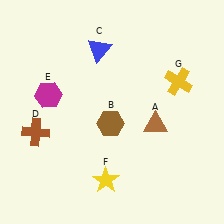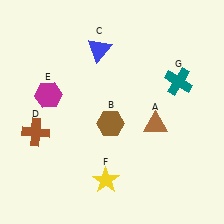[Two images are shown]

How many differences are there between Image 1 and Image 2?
There is 1 difference between the two images.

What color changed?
The cross (G) changed from yellow in Image 1 to teal in Image 2.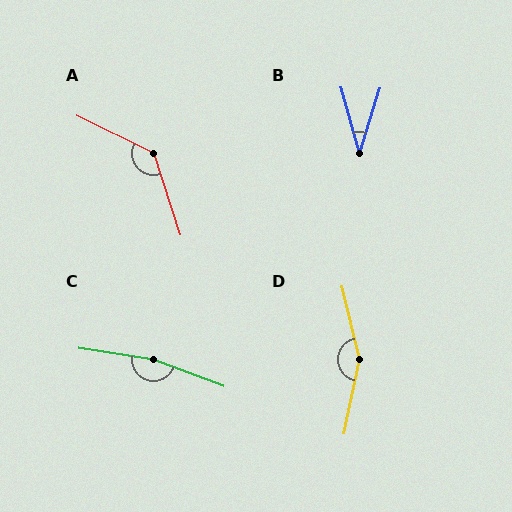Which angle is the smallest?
B, at approximately 33 degrees.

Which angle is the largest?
C, at approximately 169 degrees.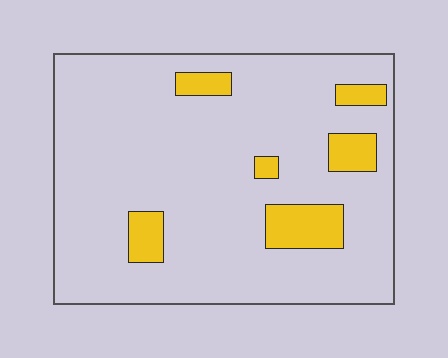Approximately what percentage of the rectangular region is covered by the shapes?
Approximately 10%.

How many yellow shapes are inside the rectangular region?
6.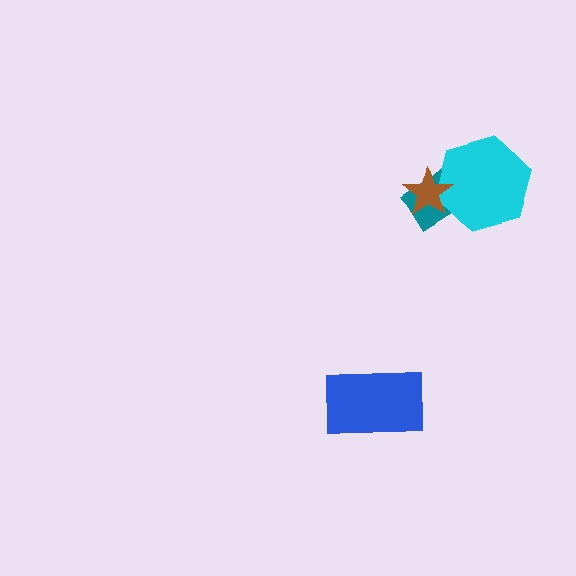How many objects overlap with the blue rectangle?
0 objects overlap with the blue rectangle.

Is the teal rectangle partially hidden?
Yes, it is partially covered by another shape.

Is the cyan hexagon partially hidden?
Yes, it is partially covered by another shape.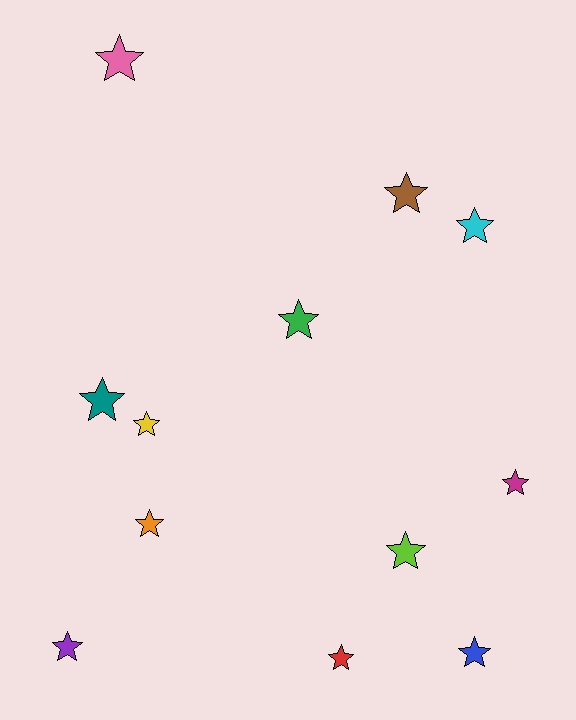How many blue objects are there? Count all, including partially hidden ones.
There is 1 blue object.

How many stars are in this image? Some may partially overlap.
There are 12 stars.